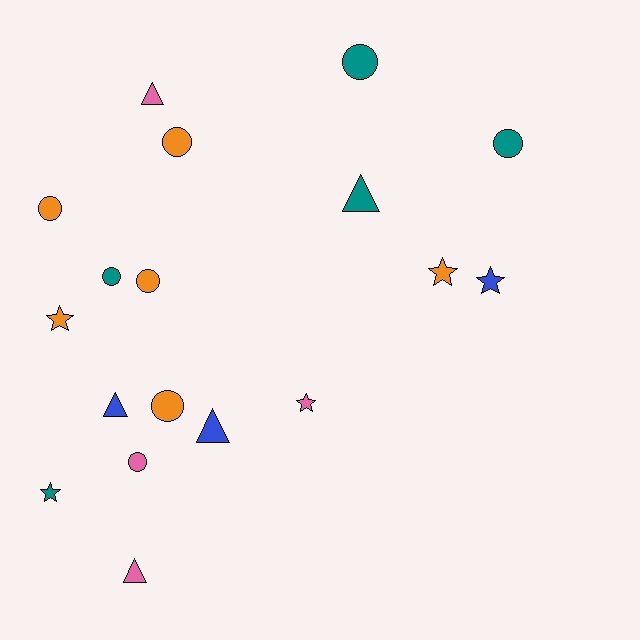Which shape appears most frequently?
Circle, with 8 objects.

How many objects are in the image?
There are 18 objects.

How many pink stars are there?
There is 1 pink star.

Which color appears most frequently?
Orange, with 6 objects.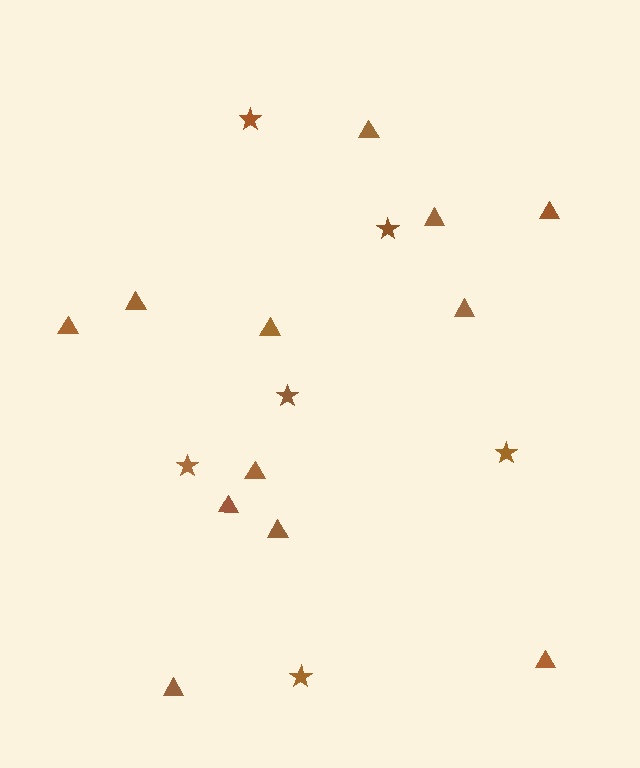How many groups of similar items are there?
There are 2 groups: one group of triangles (12) and one group of stars (6).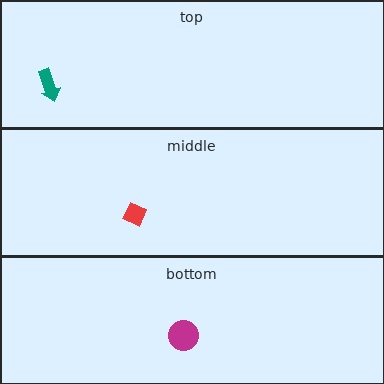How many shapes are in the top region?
1.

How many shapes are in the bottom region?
1.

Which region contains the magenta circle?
The bottom region.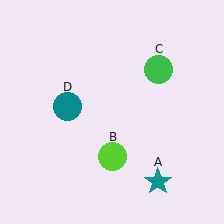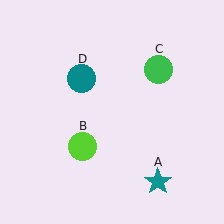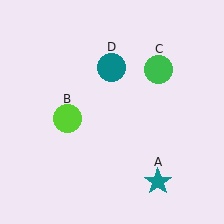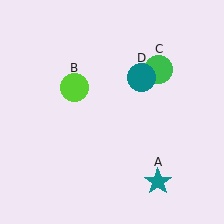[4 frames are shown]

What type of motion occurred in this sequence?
The lime circle (object B), teal circle (object D) rotated clockwise around the center of the scene.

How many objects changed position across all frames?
2 objects changed position: lime circle (object B), teal circle (object D).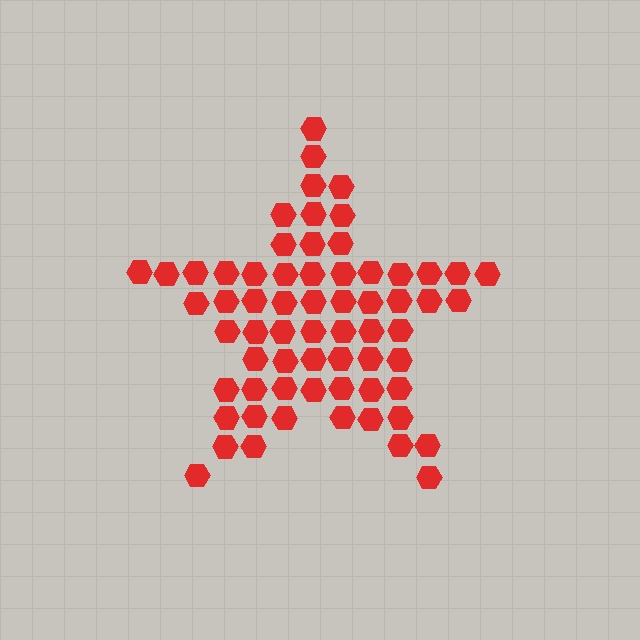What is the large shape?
The large shape is a star.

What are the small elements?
The small elements are hexagons.